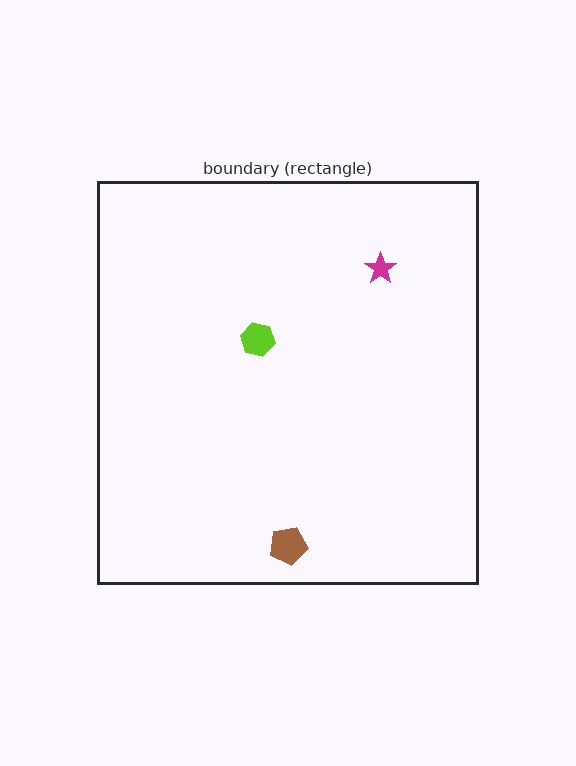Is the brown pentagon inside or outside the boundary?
Inside.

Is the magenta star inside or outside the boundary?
Inside.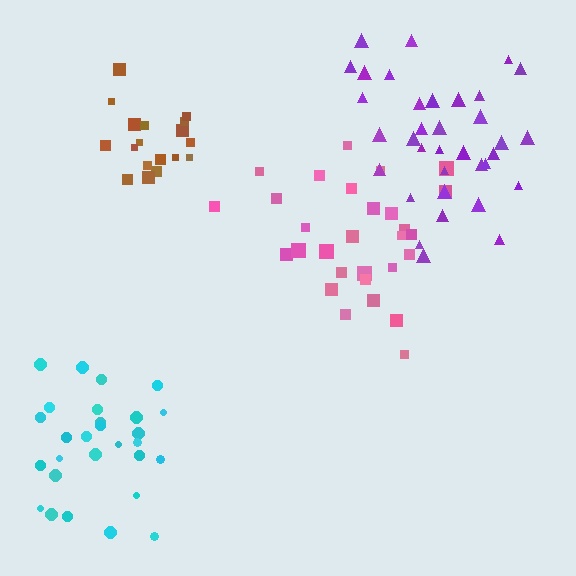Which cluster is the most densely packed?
Brown.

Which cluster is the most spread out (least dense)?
Cyan.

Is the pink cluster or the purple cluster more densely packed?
Purple.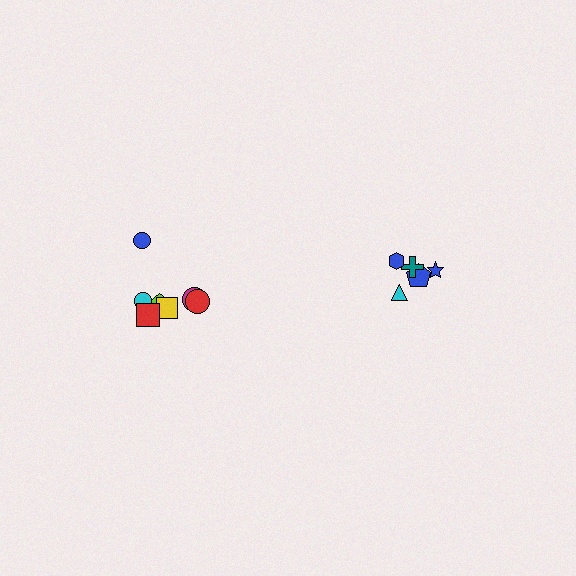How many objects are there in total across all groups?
There are 12 objects.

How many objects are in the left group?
There are 7 objects.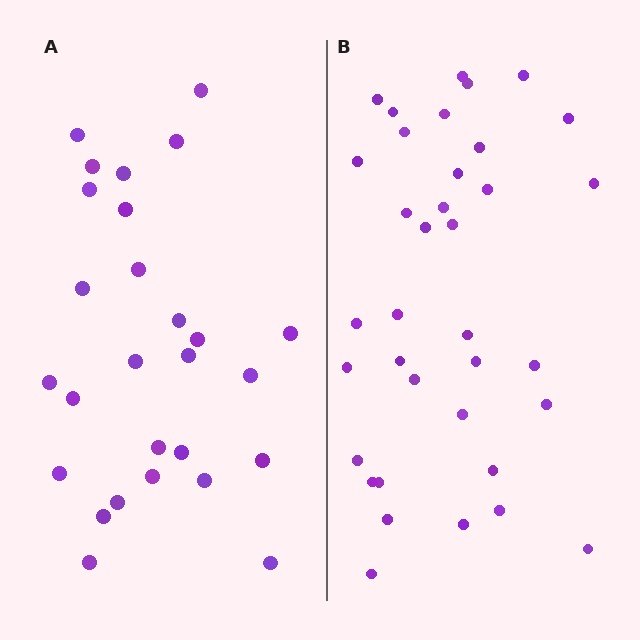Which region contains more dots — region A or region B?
Region B (the right region) has more dots.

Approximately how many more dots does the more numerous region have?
Region B has roughly 8 or so more dots than region A.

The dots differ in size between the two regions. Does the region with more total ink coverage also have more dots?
No. Region A has more total ink coverage because its dots are larger, but region B actually contains more individual dots. Total area can be misleading — the number of items is what matters here.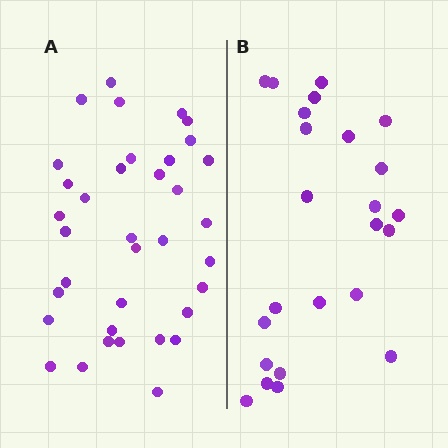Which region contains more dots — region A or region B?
Region A (the left region) has more dots.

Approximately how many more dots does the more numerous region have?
Region A has roughly 12 or so more dots than region B.